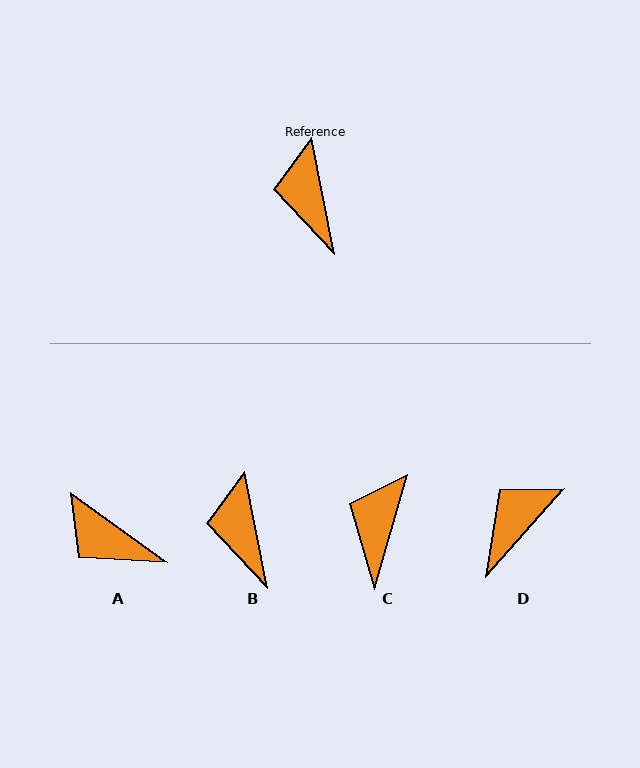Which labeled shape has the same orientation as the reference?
B.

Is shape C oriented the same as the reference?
No, it is off by about 27 degrees.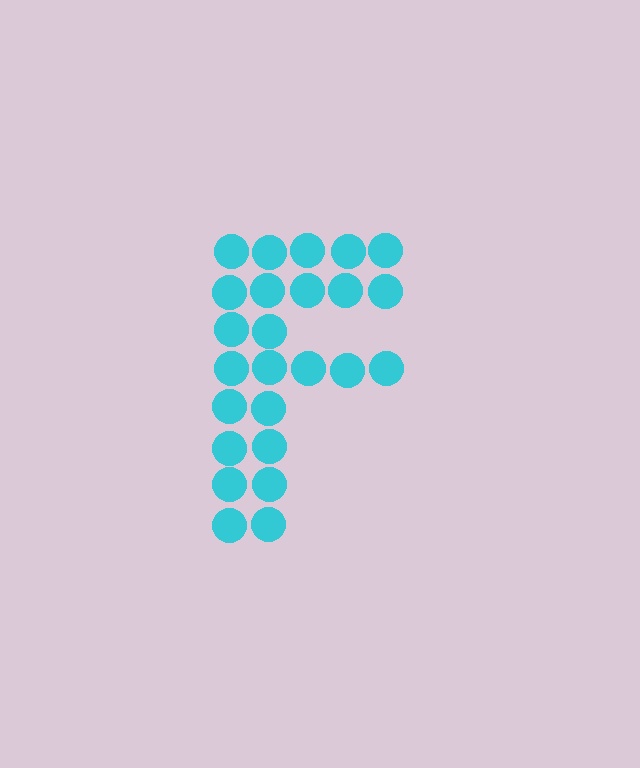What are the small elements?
The small elements are circles.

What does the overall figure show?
The overall figure shows the letter F.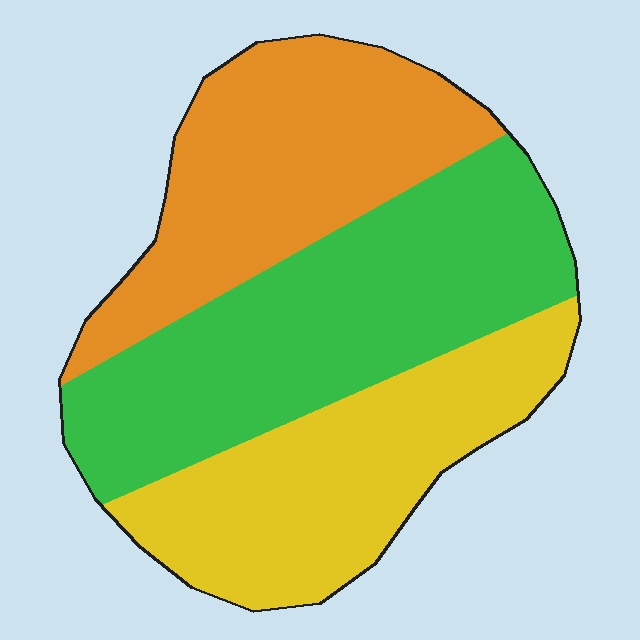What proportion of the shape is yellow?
Yellow covers around 30% of the shape.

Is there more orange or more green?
Green.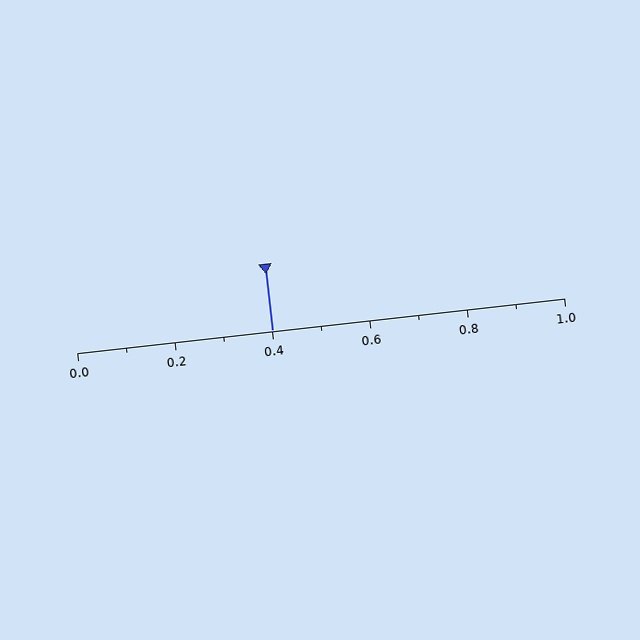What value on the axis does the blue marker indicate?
The marker indicates approximately 0.4.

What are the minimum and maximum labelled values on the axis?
The axis runs from 0.0 to 1.0.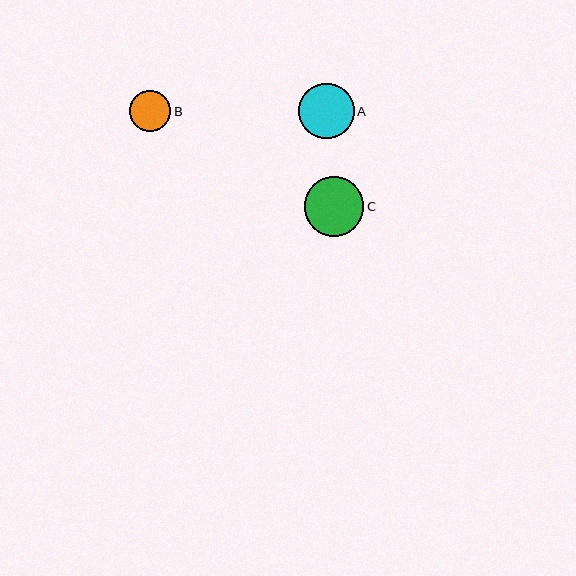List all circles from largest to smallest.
From largest to smallest: C, A, B.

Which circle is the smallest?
Circle B is the smallest with a size of approximately 42 pixels.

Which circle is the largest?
Circle C is the largest with a size of approximately 59 pixels.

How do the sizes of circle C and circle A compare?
Circle C and circle A are approximately the same size.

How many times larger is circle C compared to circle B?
Circle C is approximately 1.4 times the size of circle B.